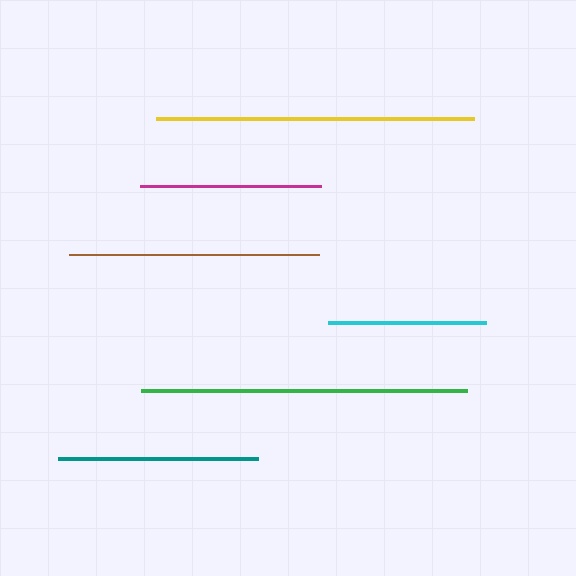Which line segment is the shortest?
The cyan line is the shortest at approximately 158 pixels.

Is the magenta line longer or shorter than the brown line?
The brown line is longer than the magenta line.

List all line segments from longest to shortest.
From longest to shortest: green, yellow, brown, teal, magenta, cyan.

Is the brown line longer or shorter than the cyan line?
The brown line is longer than the cyan line.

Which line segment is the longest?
The green line is the longest at approximately 325 pixels.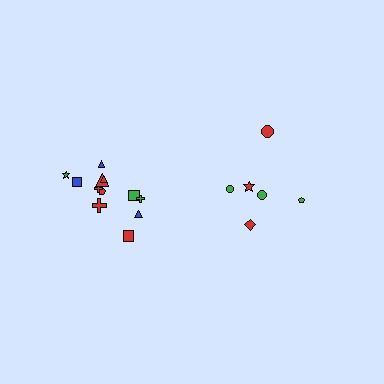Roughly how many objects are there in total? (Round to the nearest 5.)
Roughly 20 objects in total.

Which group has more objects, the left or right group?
The left group.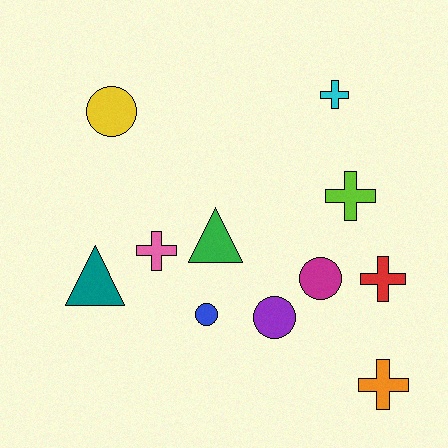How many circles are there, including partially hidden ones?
There are 4 circles.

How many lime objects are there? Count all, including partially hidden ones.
There is 1 lime object.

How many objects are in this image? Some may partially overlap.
There are 11 objects.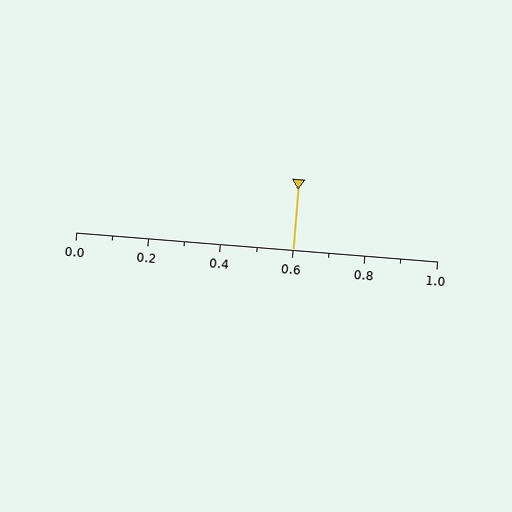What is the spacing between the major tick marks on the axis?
The major ticks are spaced 0.2 apart.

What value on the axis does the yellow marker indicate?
The marker indicates approximately 0.6.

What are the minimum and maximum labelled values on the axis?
The axis runs from 0.0 to 1.0.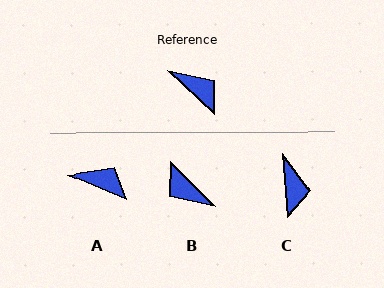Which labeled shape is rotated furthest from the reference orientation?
B, about 178 degrees away.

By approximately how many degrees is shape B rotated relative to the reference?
Approximately 178 degrees counter-clockwise.